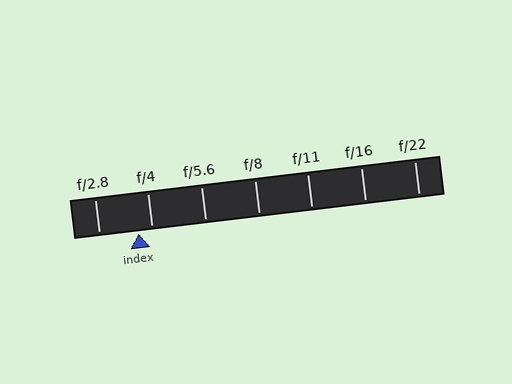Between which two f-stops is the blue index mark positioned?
The index mark is between f/2.8 and f/4.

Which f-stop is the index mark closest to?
The index mark is closest to f/4.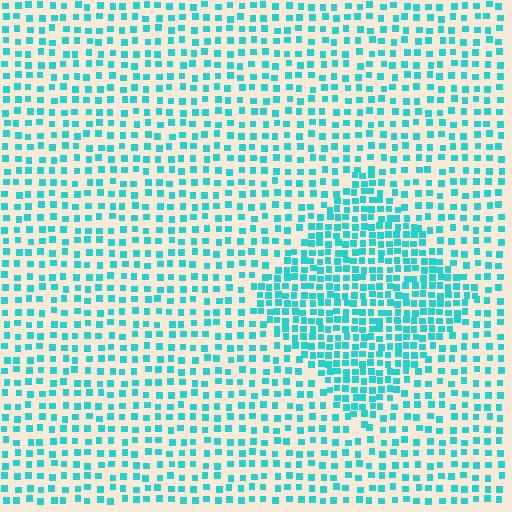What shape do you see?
I see a diamond.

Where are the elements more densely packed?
The elements are more densely packed inside the diamond boundary.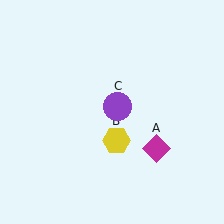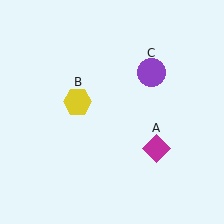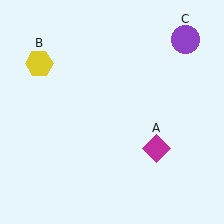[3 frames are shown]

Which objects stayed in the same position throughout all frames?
Magenta diamond (object A) remained stationary.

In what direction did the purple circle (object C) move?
The purple circle (object C) moved up and to the right.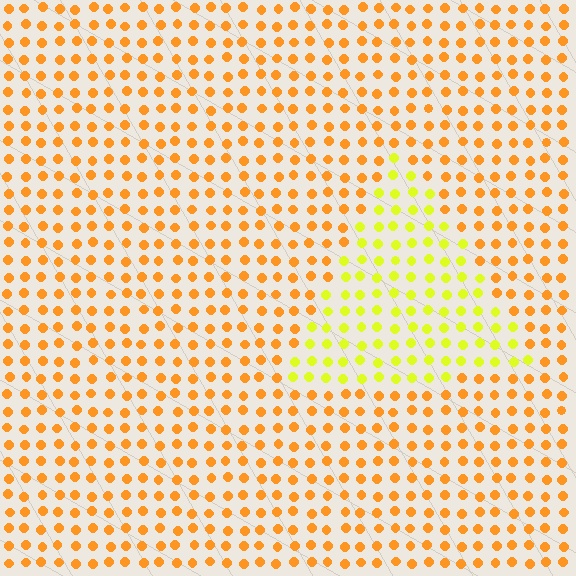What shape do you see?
I see a triangle.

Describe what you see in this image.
The image is filled with small orange elements in a uniform arrangement. A triangle-shaped region is visible where the elements are tinted to a slightly different hue, forming a subtle color boundary.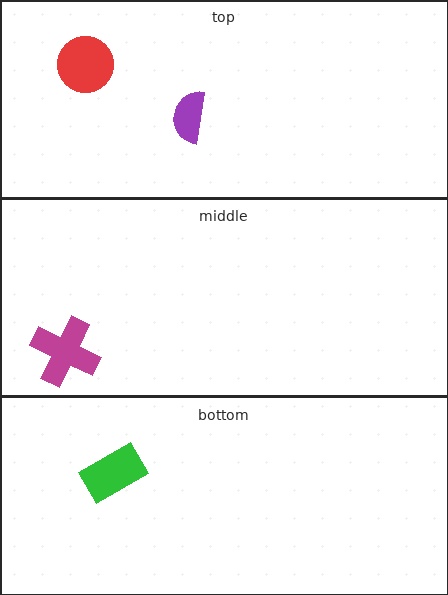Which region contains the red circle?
The top region.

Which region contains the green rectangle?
The bottom region.